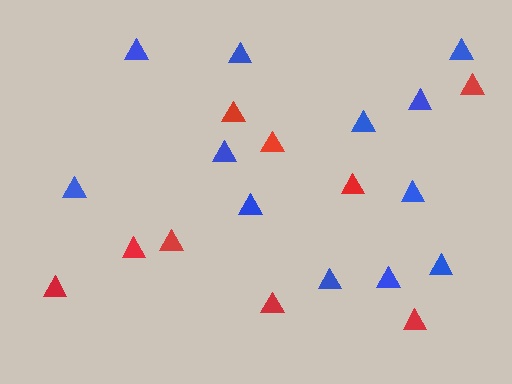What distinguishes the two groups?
There are 2 groups: one group of red triangles (9) and one group of blue triangles (12).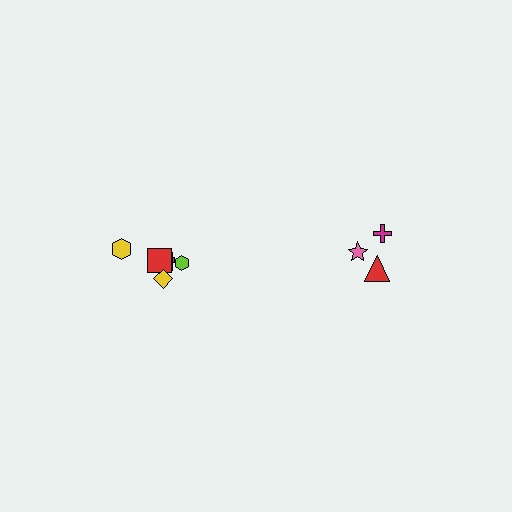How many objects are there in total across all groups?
There are 9 objects.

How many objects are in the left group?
There are 6 objects.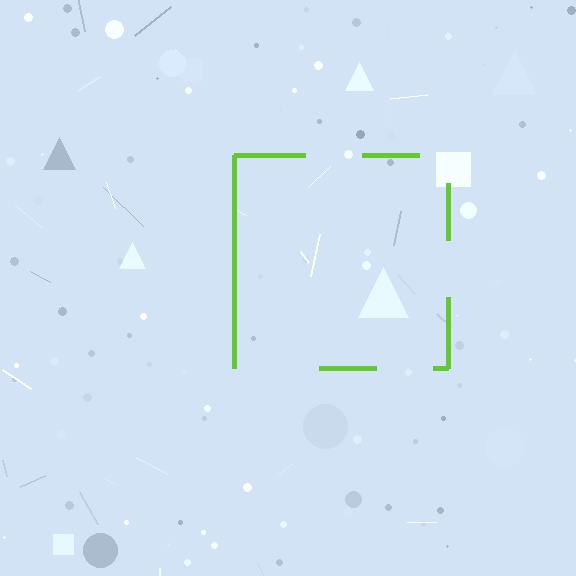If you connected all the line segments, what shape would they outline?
They would outline a square.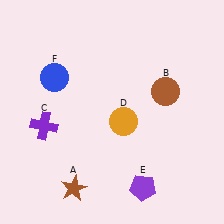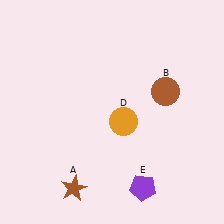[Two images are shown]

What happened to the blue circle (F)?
The blue circle (F) was removed in Image 2. It was in the top-left area of Image 1.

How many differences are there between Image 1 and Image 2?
There are 2 differences between the two images.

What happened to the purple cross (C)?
The purple cross (C) was removed in Image 2. It was in the bottom-left area of Image 1.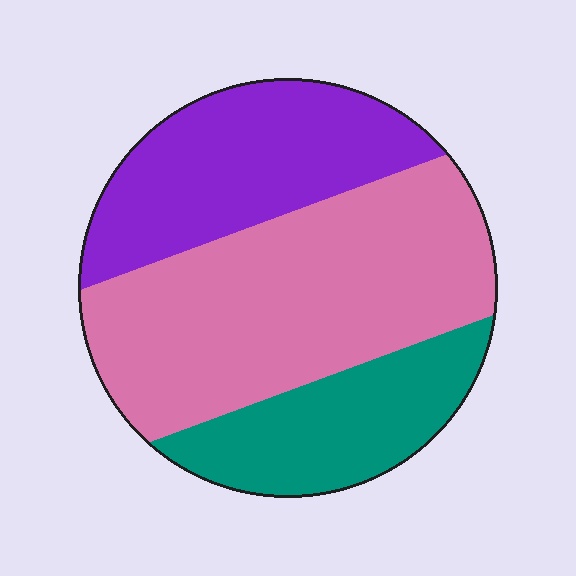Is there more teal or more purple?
Purple.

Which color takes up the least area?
Teal, at roughly 20%.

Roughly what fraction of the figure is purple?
Purple covers about 30% of the figure.